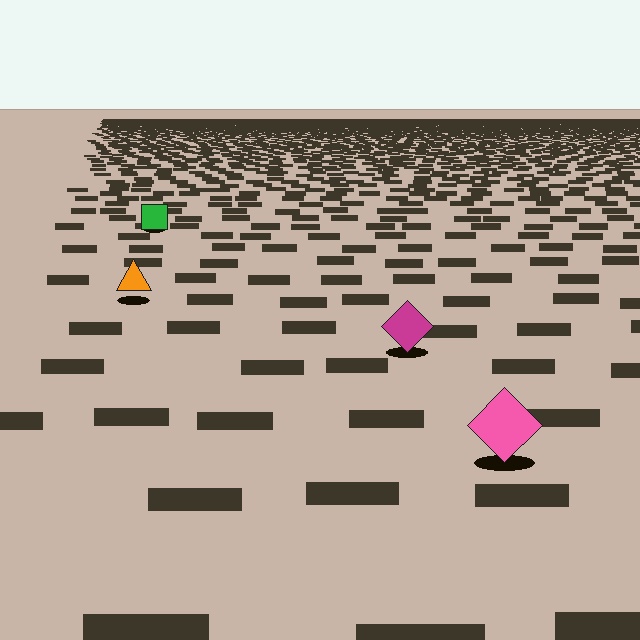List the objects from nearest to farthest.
From nearest to farthest: the pink diamond, the magenta diamond, the orange triangle, the green square.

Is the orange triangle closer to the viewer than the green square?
Yes. The orange triangle is closer — you can tell from the texture gradient: the ground texture is coarser near it.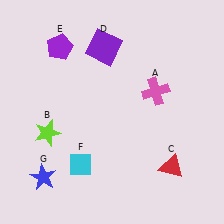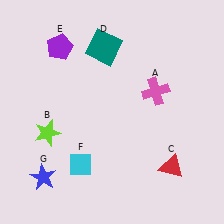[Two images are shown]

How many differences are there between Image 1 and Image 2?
There is 1 difference between the two images.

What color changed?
The square (D) changed from purple in Image 1 to teal in Image 2.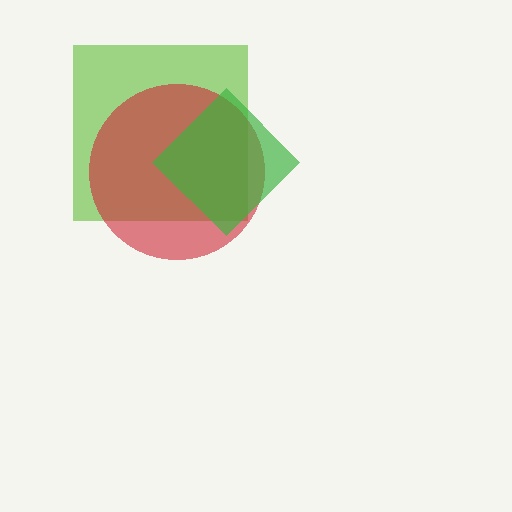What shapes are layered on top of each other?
The layered shapes are: a lime square, a red circle, a green diamond.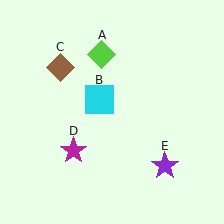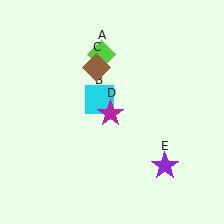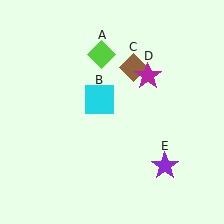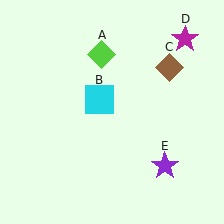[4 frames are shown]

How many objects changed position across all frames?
2 objects changed position: brown diamond (object C), magenta star (object D).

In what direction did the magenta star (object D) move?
The magenta star (object D) moved up and to the right.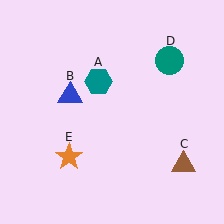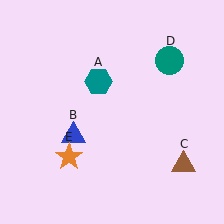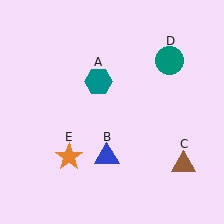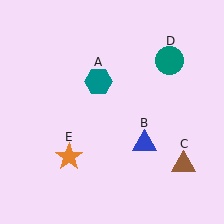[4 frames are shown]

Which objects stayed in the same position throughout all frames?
Teal hexagon (object A) and brown triangle (object C) and teal circle (object D) and orange star (object E) remained stationary.